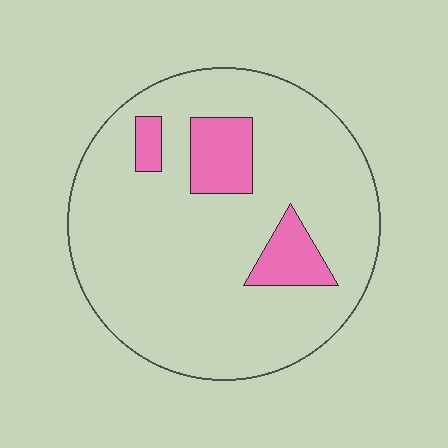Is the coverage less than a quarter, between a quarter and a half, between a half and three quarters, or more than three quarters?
Less than a quarter.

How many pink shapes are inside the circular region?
3.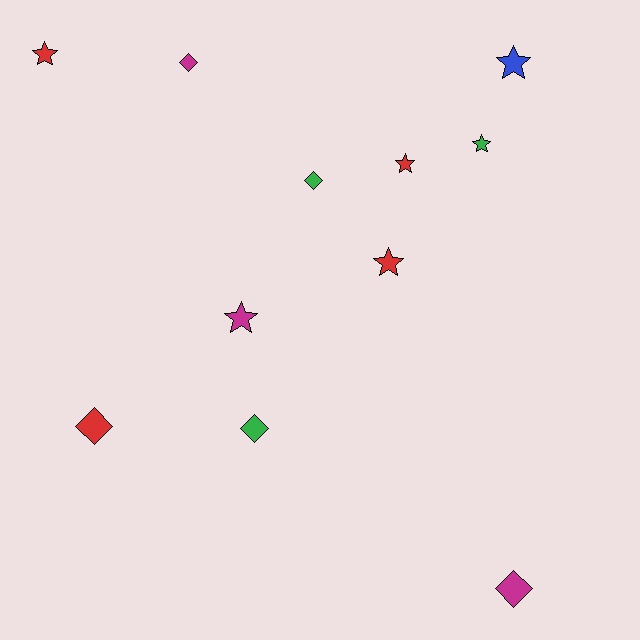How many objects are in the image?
There are 11 objects.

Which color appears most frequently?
Red, with 4 objects.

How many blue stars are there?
There is 1 blue star.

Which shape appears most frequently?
Star, with 6 objects.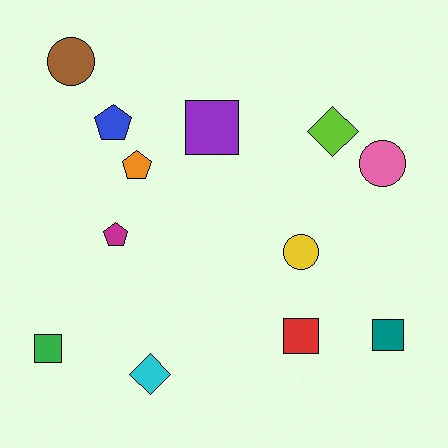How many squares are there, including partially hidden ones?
There are 4 squares.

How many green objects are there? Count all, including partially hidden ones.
There is 1 green object.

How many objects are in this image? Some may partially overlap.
There are 12 objects.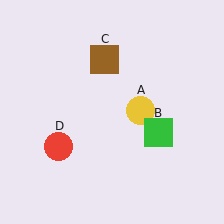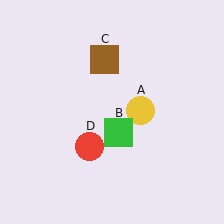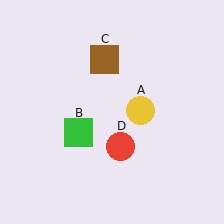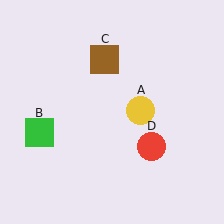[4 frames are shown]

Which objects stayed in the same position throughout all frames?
Yellow circle (object A) and brown square (object C) remained stationary.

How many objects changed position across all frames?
2 objects changed position: green square (object B), red circle (object D).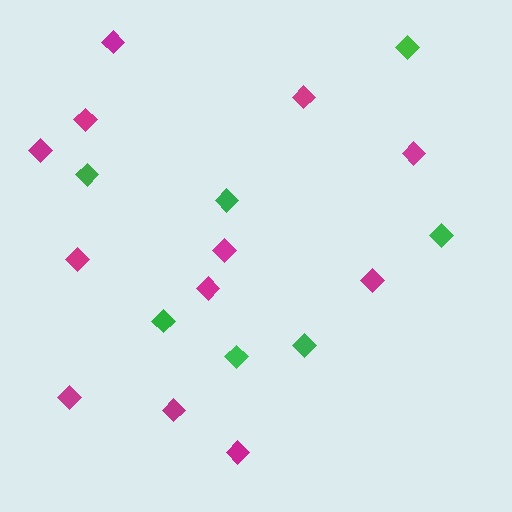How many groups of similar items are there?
There are 2 groups: one group of green diamonds (7) and one group of magenta diamonds (12).